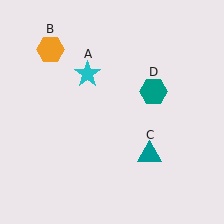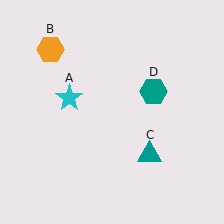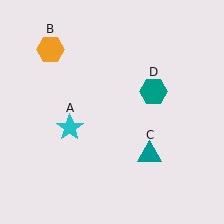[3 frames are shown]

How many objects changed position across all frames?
1 object changed position: cyan star (object A).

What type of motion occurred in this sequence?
The cyan star (object A) rotated counterclockwise around the center of the scene.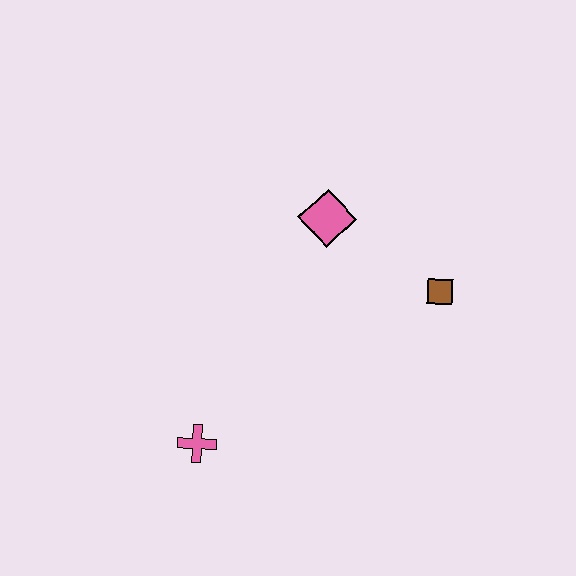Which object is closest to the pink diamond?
The brown square is closest to the pink diamond.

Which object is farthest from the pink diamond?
The pink cross is farthest from the pink diamond.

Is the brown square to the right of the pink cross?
Yes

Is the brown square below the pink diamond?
Yes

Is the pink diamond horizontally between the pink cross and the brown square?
Yes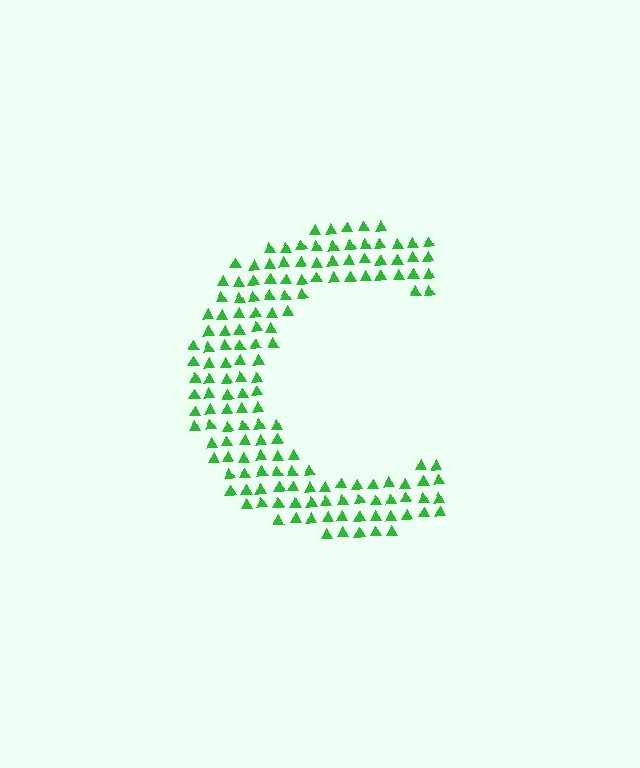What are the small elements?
The small elements are triangles.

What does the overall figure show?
The overall figure shows the letter C.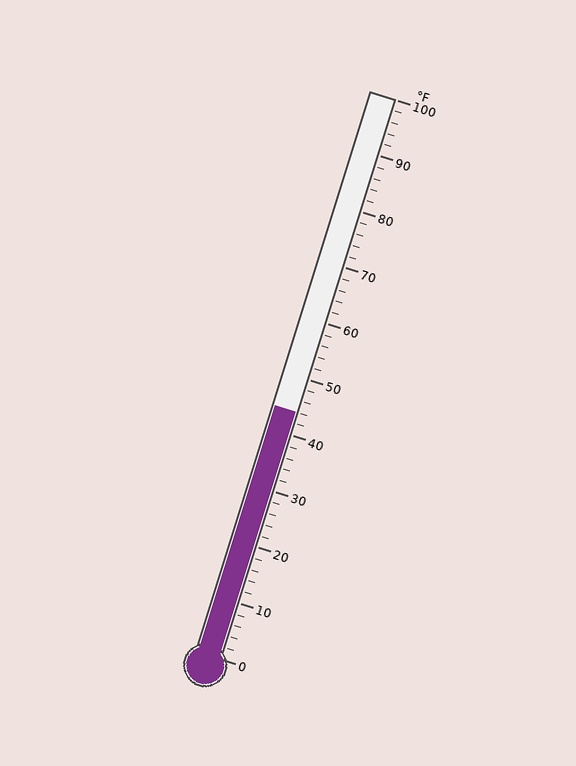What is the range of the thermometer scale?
The thermometer scale ranges from 0°F to 100°F.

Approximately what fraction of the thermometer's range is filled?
The thermometer is filled to approximately 45% of its range.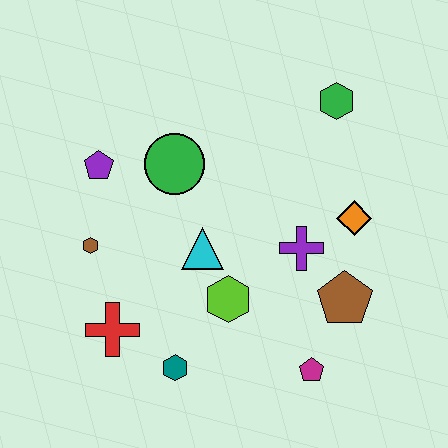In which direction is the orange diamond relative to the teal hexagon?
The orange diamond is to the right of the teal hexagon.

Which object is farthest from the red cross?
The green hexagon is farthest from the red cross.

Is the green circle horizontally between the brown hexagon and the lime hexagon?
Yes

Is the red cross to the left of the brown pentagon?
Yes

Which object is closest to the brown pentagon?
The purple cross is closest to the brown pentagon.